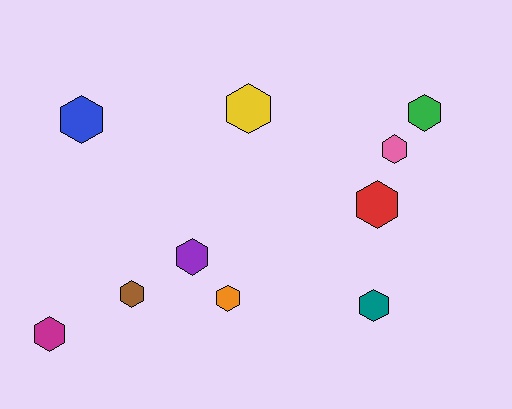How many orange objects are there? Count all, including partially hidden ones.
There is 1 orange object.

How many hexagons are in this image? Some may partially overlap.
There are 10 hexagons.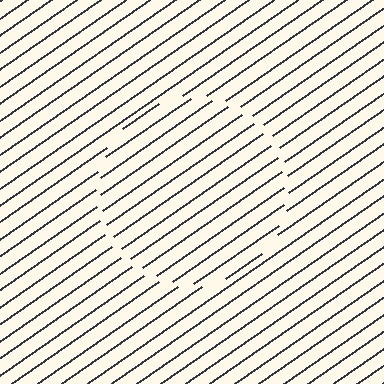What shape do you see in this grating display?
An illusory circle. The interior of the shape contains the same grating, shifted by half a period — the contour is defined by the phase discontinuity where line-ends from the inner and outer gratings abut.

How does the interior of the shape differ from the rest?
The interior of the shape contains the same grating, shifted by half a period — the contour is defined by the phase discontinuity where line-ends from the inner and outer gratings abut.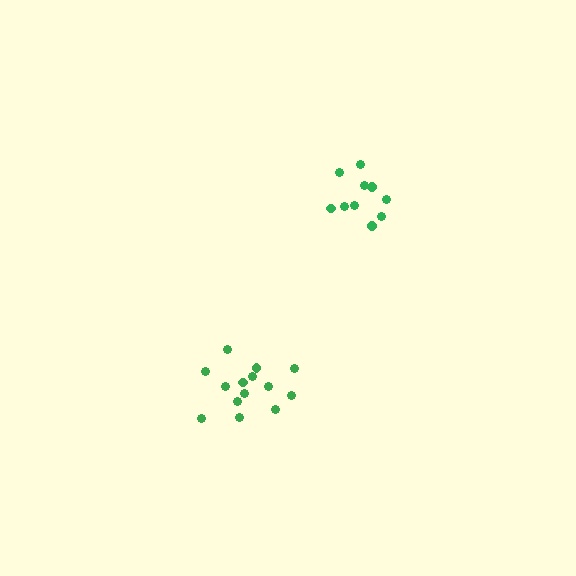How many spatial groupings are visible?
There are 2 spatial groupings.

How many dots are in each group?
Group 1: 10 dots, Group 2: 14 dots (24 total).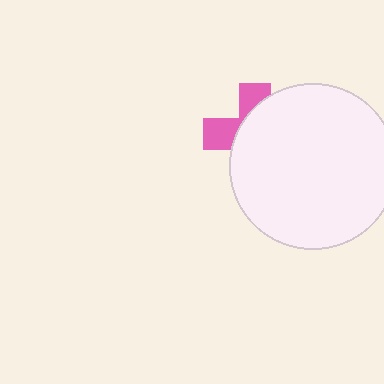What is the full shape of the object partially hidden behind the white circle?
The partially hidden object is a pink cross.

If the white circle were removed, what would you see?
You would see the complete pink cross.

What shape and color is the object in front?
The object in front is a white circle.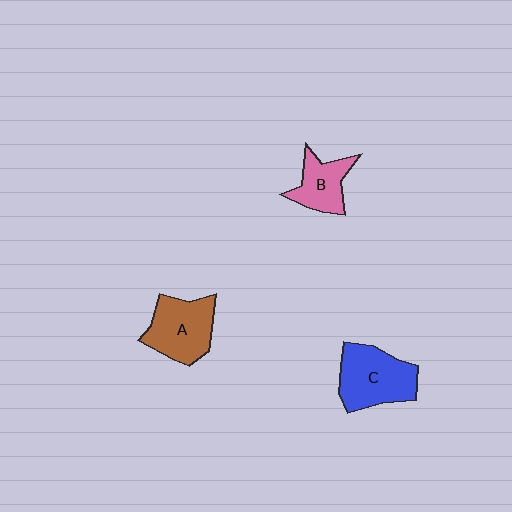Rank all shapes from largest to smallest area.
From largest to smallest: C (blue), A (brown), B (pink).